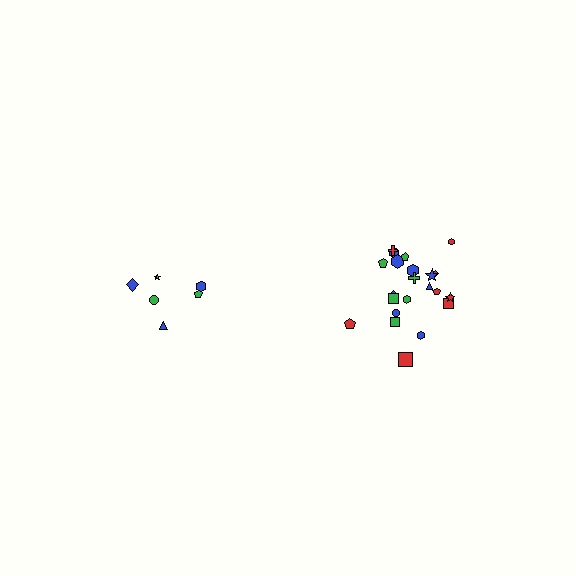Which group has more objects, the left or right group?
The right group.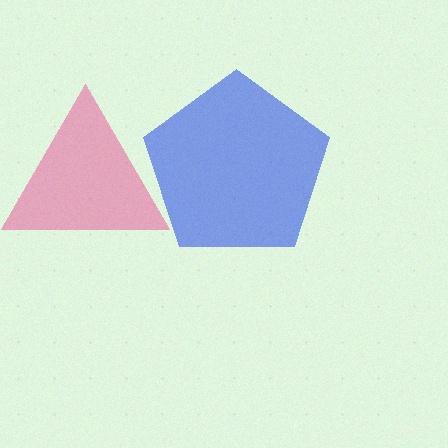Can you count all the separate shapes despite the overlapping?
Yes, there are 2 separate shapes.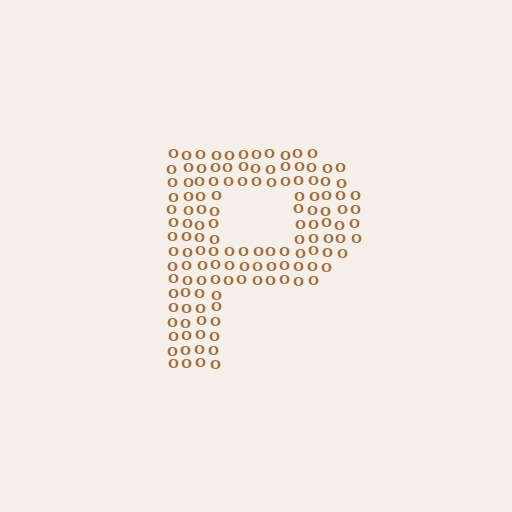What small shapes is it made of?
It is made of small letter O's.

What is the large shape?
The large shape is the letter P.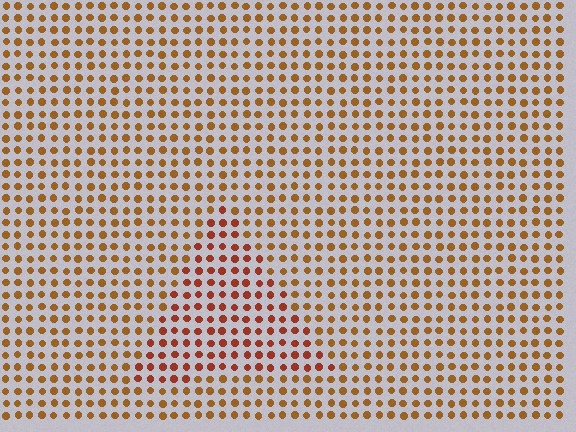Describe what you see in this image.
The image is filled with small brown elements in a uniform arrangement. A triangle-shaped region is visible where the elements are tinted to a slightly different hue, forming a subtle color boundary.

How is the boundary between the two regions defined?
The boundary is defined purely by a slight shift in hue (about 24 degrees). Spacing, size, and orientation are identical on both sides.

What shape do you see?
I see a triangle.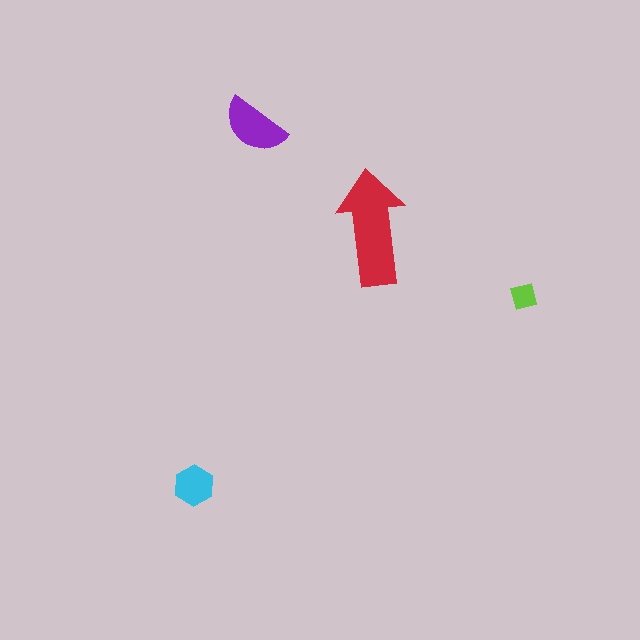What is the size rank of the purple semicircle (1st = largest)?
2nd.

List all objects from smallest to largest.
The lime square, the cyan hexagon, the purple semicircle, the red arrow.